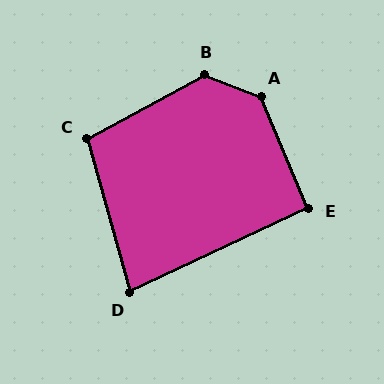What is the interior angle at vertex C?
Approximately 103 degrees (obtuse).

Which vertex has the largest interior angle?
A, at approximately 134 degrees.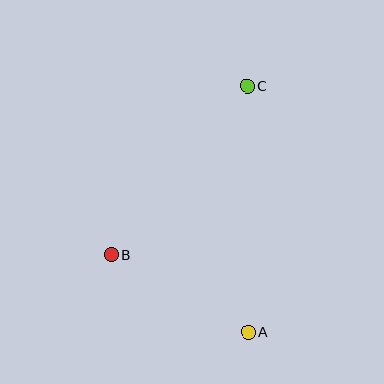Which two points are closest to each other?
Points A and B are closest to each other.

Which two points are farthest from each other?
Points A and C are farthest from each other.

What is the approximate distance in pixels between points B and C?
The distance between B and C is approximately 217 pixels.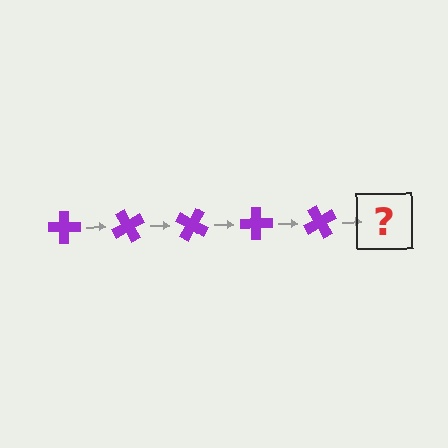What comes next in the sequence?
The next element should be a purple cross rotated 300 degrees.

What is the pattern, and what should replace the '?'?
The pattern is that the cross rotates 60 degrees each step. The '?' should be a purple cross rotated 300 degrees.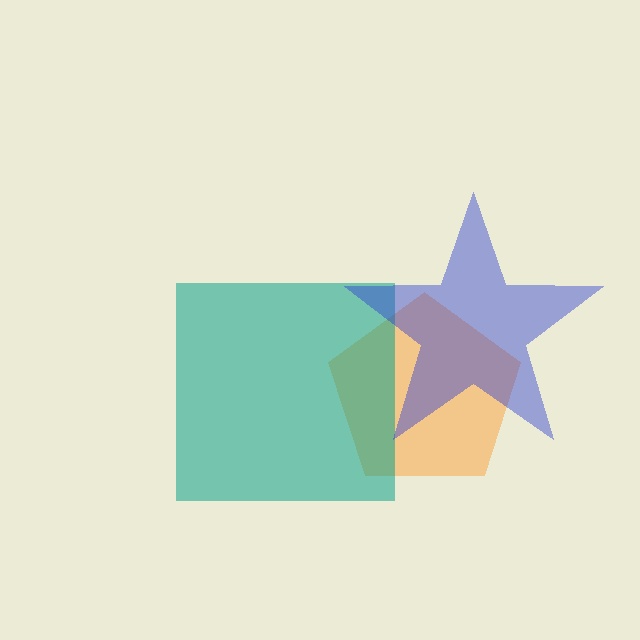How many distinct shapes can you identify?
There are 3 distinct shapes: an orange pentagon, a teal square, a blue star.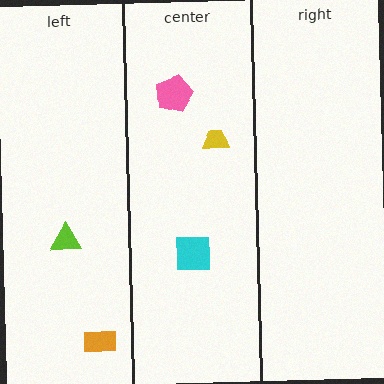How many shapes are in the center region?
3.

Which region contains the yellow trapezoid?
The center region.